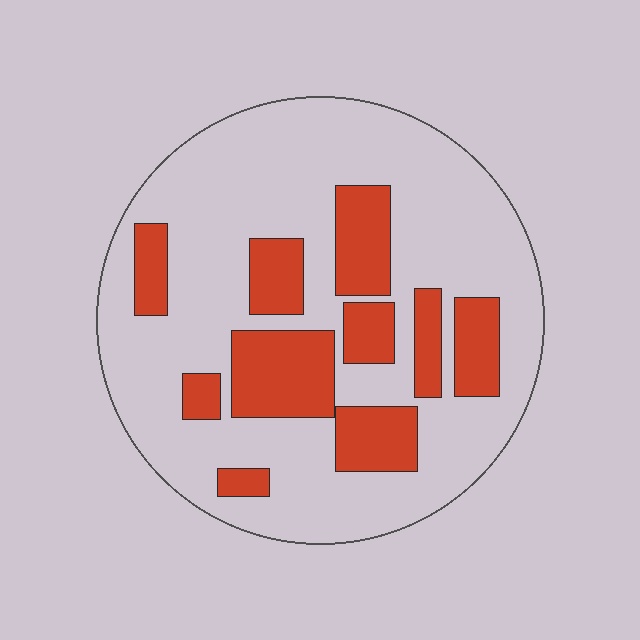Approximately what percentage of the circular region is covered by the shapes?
Approximately 25%.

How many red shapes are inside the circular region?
10.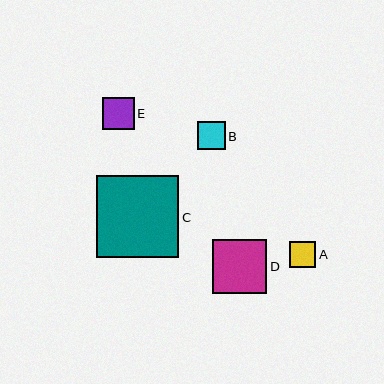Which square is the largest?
Square C is the largest with a size of approximately 82 pixels.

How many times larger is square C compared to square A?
Square C is approximately 3.1 times the size of square A.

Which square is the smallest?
Square A is the smallest with a size of approximately 26 pixels.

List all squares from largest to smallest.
From largest to smallest: C, D, E, B, A.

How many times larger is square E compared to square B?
Square E is approximately 1.2 times the size of square B.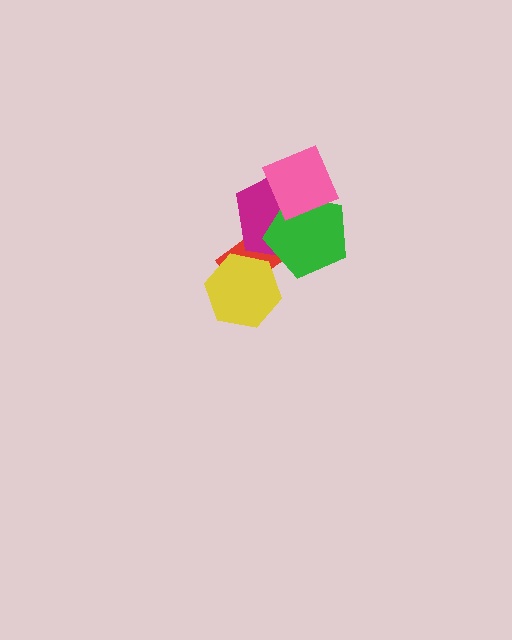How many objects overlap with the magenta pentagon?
3 objects overlap with the magenta pentagon.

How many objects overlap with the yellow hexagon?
1 object overlaps with the yellow hexagon.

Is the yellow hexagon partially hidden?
No, no other shape covers it.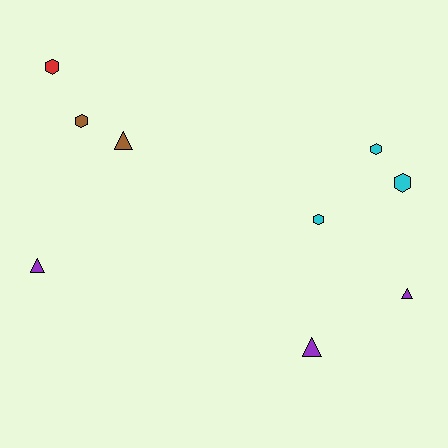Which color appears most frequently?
Purple, with 3 objects.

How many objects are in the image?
There are 9 objects.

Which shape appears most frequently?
Hexagon, with 5 objects.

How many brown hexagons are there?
There is 1 brown hexagon.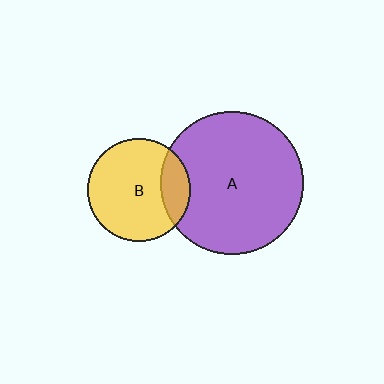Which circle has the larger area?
Circle A (purple).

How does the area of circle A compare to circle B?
Approximately 1.9 times.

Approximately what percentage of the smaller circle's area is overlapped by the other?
Approximately 20%.